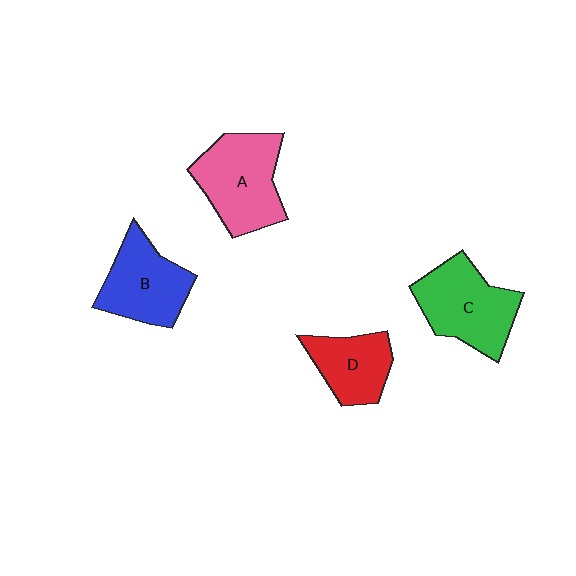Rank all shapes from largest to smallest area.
From largest to smallest: A (pink), C (green), B (blue), D (red).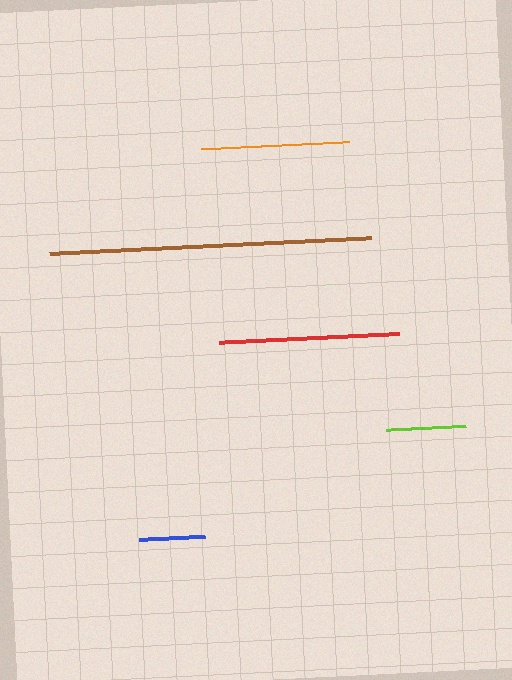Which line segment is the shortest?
The blue line is the shortest at approximately 66 pixels.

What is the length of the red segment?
The red segment is approximately 180 pixels long.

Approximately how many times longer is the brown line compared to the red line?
The brown line is approximately 1.8 times the length of the red line.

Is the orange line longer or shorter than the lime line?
The orange line is longer than the lime line.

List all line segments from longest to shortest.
From longest to shortest: brown, red, orange, lime, blue.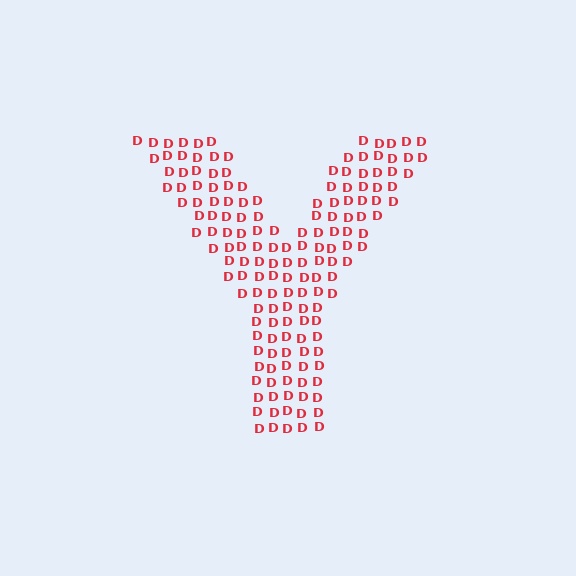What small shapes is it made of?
It is made of small letter D's.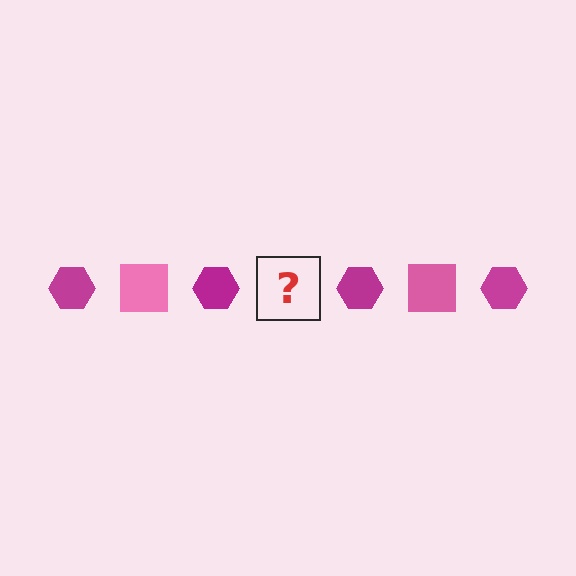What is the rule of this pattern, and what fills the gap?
The rule is that the pattern alternates between magenta hexagon and pink square. The gap should be filled with a pink square.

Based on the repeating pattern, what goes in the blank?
The blank should be a pink square.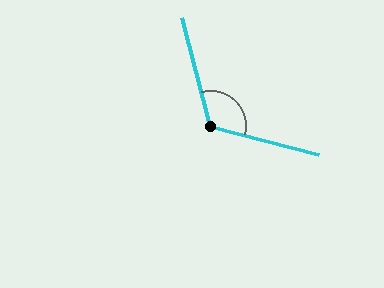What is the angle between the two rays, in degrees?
Approximately 119 degrees.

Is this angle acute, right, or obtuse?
It is obtuse.